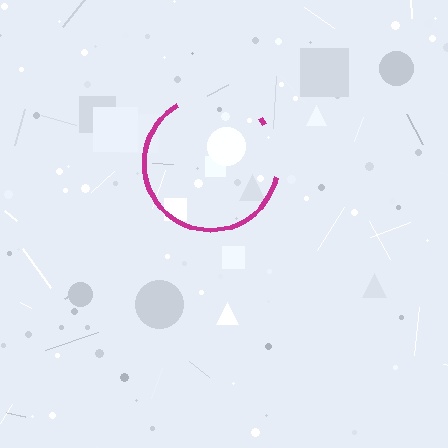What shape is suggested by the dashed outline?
The dashed outline suggests a circle.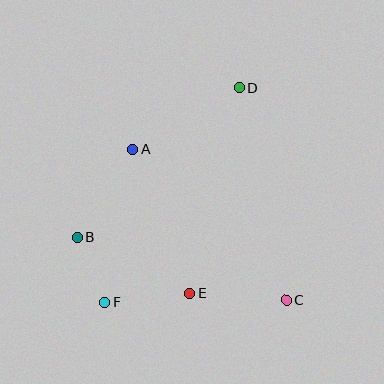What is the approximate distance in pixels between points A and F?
The distance between A and F is approximately 155 pixels.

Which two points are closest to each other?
Points B and F are closest to each other.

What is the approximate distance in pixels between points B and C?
The distance between B and C is approximately 218 pixels.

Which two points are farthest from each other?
Points D and F are farthest from each other.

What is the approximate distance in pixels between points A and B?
The distance between A and B is approximately 104 pixels.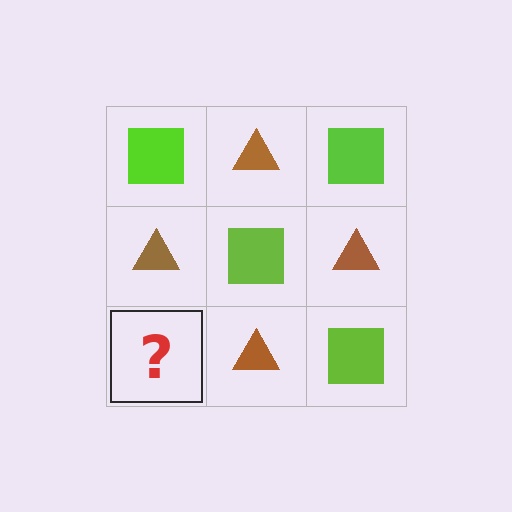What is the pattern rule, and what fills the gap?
The rule is that it alternates lime square and brown triangle in a checkerboard pattern. The gap should be filled with a lime square.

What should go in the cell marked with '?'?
The missing cell should contain a lime square.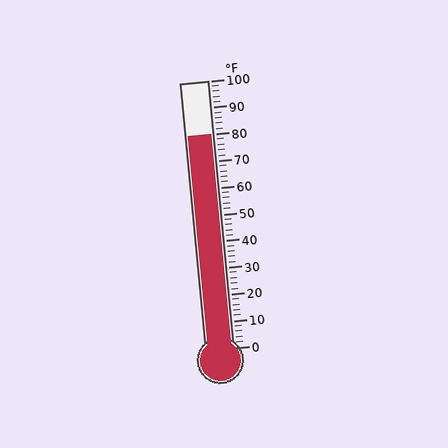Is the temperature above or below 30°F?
The temperature is above 30°F.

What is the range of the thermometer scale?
The thermometer scale ranges from 0°F to 100°F.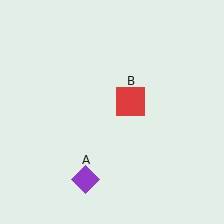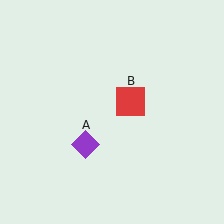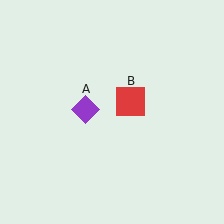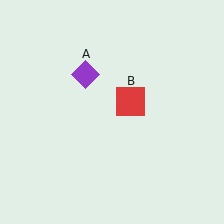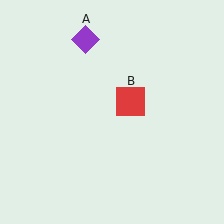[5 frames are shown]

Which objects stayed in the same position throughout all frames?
Red square (object B) remained stationary.